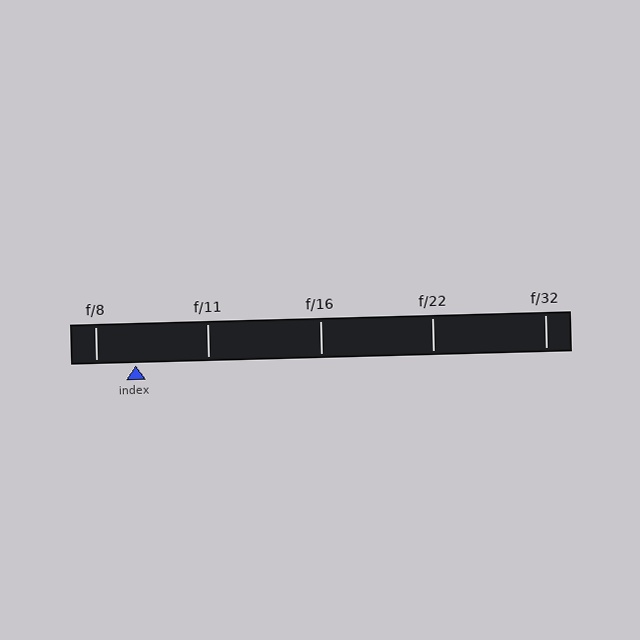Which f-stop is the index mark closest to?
The index mark is closest to f/8.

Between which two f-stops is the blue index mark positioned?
The index mark is between f/8 and f/11.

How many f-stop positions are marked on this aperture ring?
There are 5 f-stop positions marked.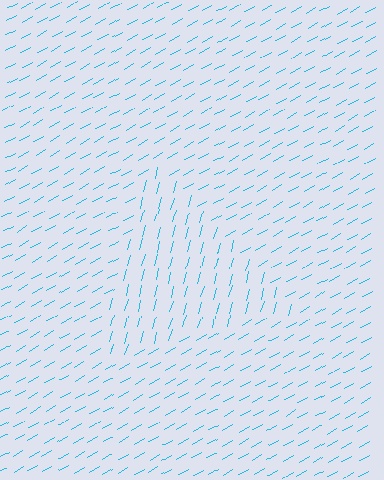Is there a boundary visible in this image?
Yes, there is a texture boundary formed by a change in line orientation.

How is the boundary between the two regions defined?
The boundary is defined purely by a change in line orientation (approximately 45 degrees difference). All lines are the same color and thickness.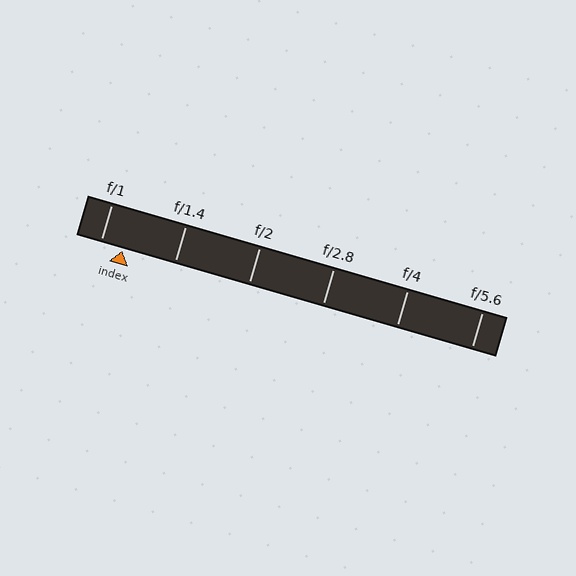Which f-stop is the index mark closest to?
The index mark is closest to f/1.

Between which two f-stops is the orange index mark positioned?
The index mark is between f/1 and f/1.4.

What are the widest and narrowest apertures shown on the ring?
The widest aperture shown is f/1 and the narrowest is f/5.6.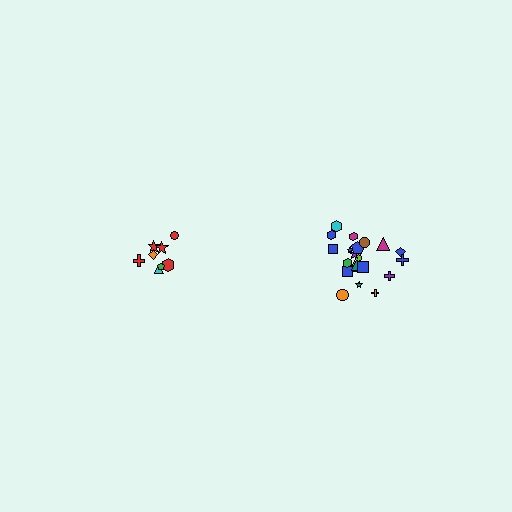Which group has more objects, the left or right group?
The right group.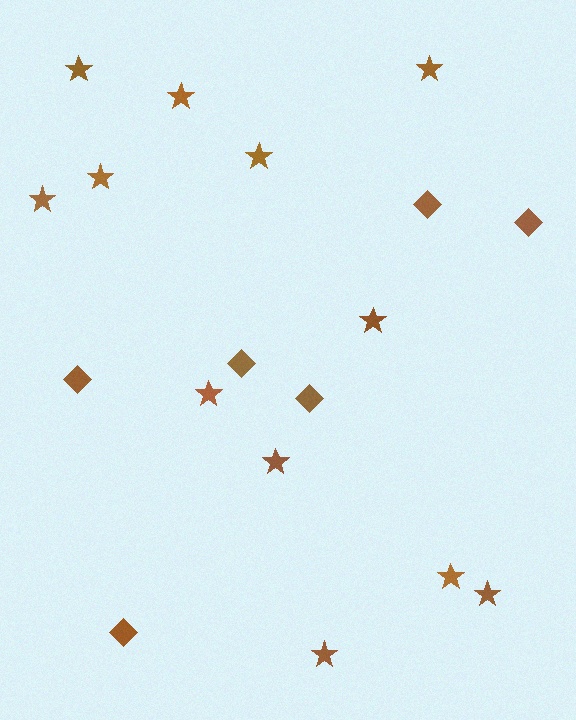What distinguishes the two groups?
There are 2 groups: one group of diamonds (6) and one group of stars (12).